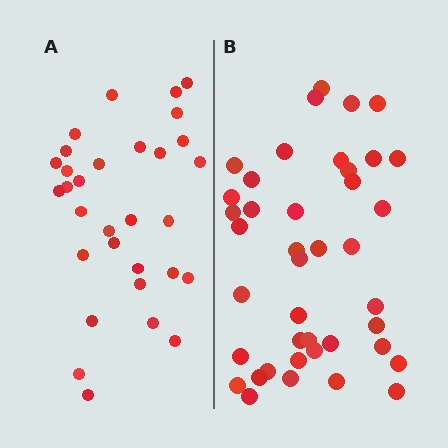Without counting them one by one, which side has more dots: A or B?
Region B (the right region) has more dots.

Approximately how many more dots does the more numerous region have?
Region B has roughly 10 or so more dots than region A.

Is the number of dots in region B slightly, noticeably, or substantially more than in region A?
Region B has noticeably more, but not dramatically so. The ratio is roughly 1.3 to 1.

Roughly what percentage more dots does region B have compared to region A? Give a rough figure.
About 30% more.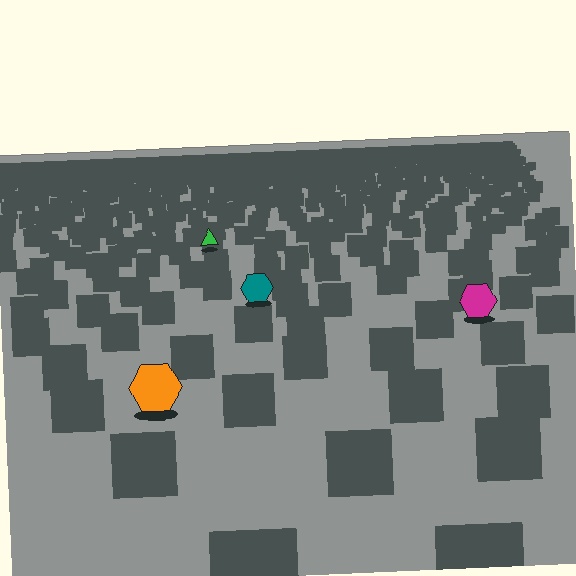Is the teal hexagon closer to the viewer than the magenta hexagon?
No. The magenta hexagon is closer — you can tell from the texture gradient: the ground texture is coarser near it.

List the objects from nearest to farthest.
From nearest to farthest: the orange hexagon, the magenta hexagon, the teal hexagon, the green triangle.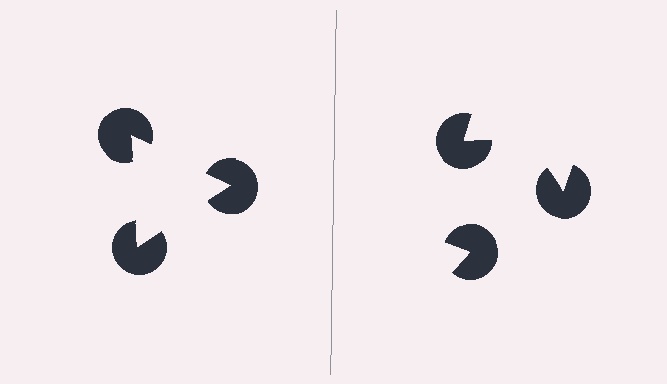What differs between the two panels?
The pac-man discs are positioned identically on both sides; only the wedge orientations differ. On the left they align to a triangle; on the right they are misaligned.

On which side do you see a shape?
An illusory triangle appears on the left side. On the right side the wedge cuts are rotated, so no coherent shape forms.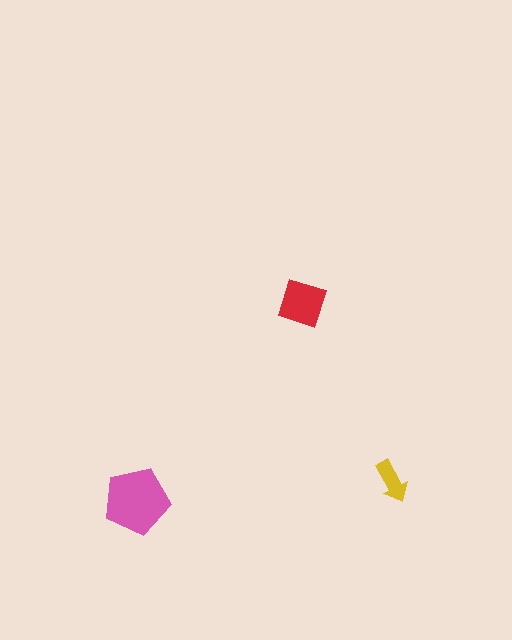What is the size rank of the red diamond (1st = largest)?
2nd.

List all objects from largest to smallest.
The pink pentagon, the red diamond, the yellow arrow.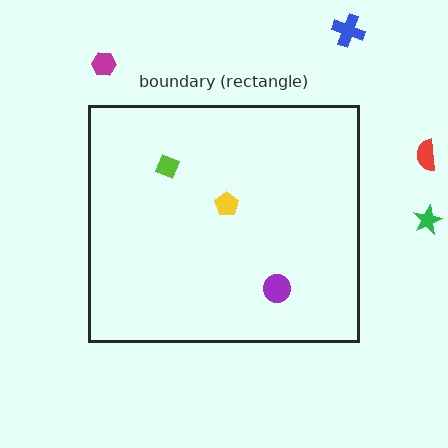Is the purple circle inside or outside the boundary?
Inside.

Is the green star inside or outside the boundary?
Outside.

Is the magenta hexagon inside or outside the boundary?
Outside.